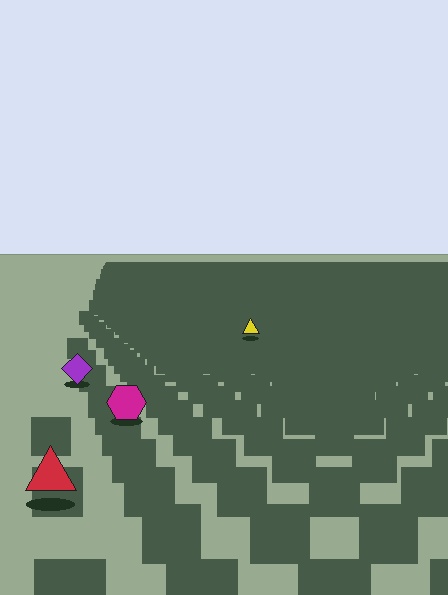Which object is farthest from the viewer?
The yellow triangle is farthest from the viewer. It appears smaller and the ground texture around it is denser.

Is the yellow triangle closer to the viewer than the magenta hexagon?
No. The magenta hexagon is closer — you can tell from the texture gradient: the ground texture is coarser near it.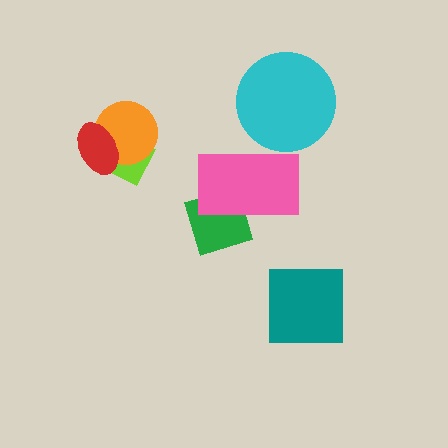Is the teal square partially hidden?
No, no other shape covers it.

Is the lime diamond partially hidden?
Yes, it is partially covered by another shape.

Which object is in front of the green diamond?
The pink rectangle is in front of the green diamond.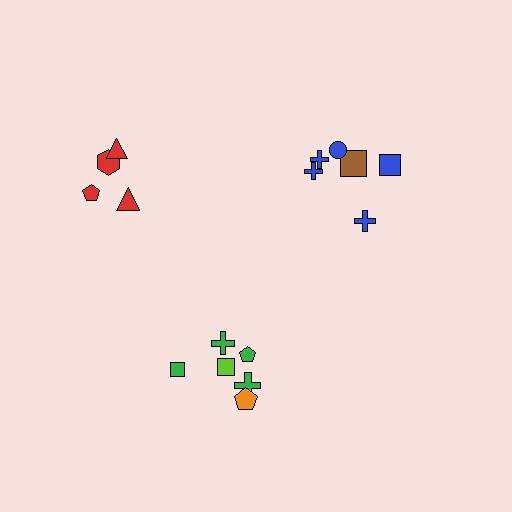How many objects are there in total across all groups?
There are 16 objects.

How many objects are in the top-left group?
There are 4 objects.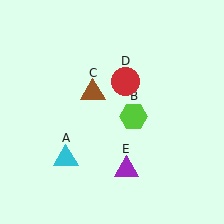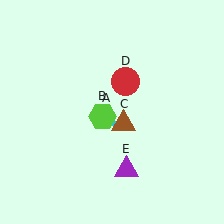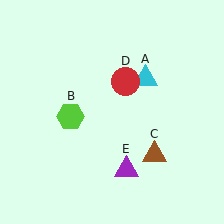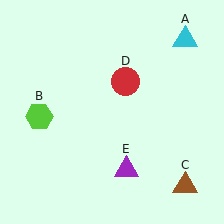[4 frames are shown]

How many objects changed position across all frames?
3 objects changed position: cyan triangle (object A), lime hexagon (object B), brown triangle (object C).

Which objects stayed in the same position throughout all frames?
Red circle (object D) and purple triangle (object E) remained stationary.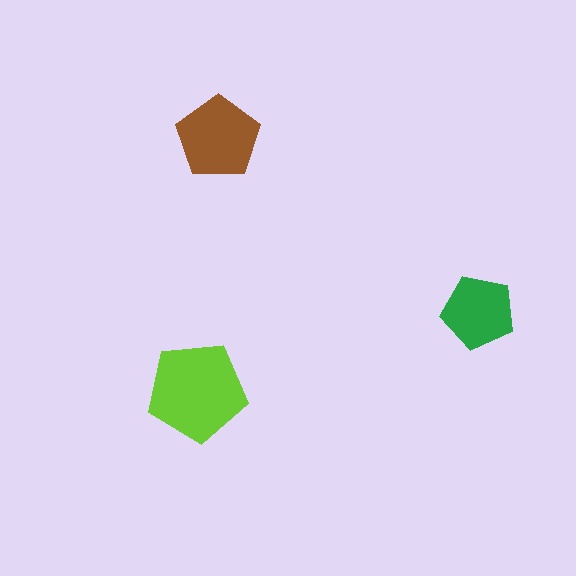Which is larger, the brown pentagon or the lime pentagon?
The lime one.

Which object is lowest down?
The lime pentagon is bottommost.